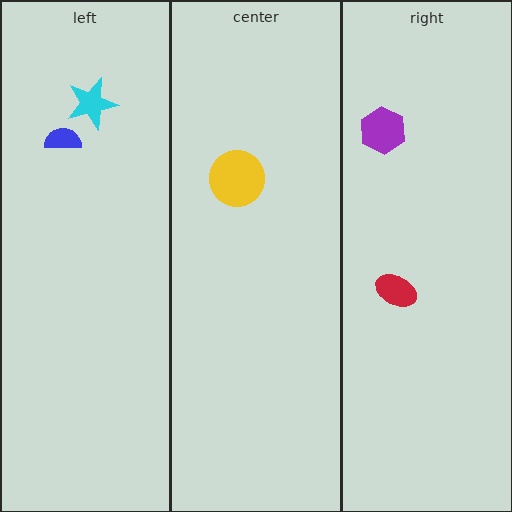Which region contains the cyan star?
The left region.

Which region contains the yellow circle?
The center region.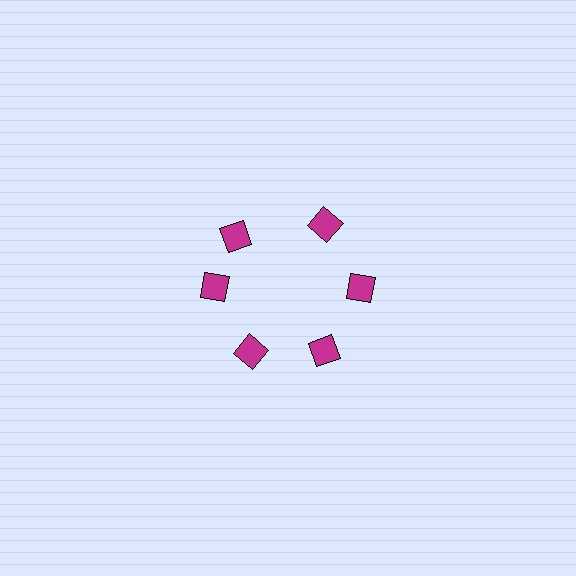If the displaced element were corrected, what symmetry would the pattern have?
It would have 6-fold rotational symmetry — the pattern would map onto itself every 60 degrees.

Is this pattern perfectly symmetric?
No. The 6 magenta diamonds are arranged in a ring, but one element near the 11 o'clock position is rotated out of alignment along the ring, breaking the 6-fold rotational symmetry.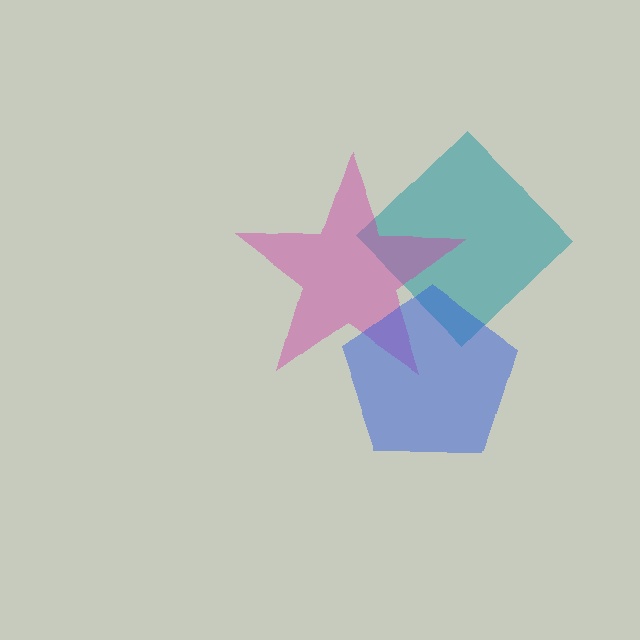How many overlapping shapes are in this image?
There are 3 overlapping shapes in the image.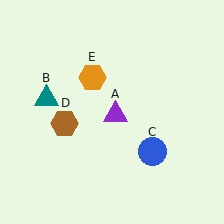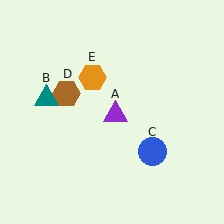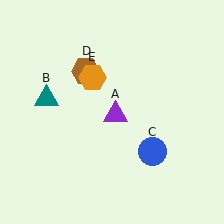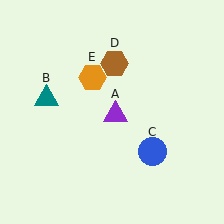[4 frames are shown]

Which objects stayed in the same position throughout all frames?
Purple triangle (object A) and teal triangle (object B) and blue circle (object C) and orange hexagon (object E) remained stationary.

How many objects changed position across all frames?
1 object changed position: brown hexagon (object D).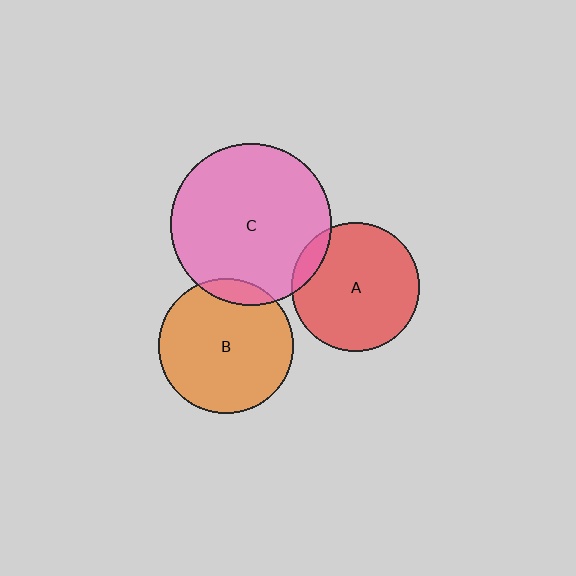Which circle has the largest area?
Circle C (pink).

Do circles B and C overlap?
Yes.